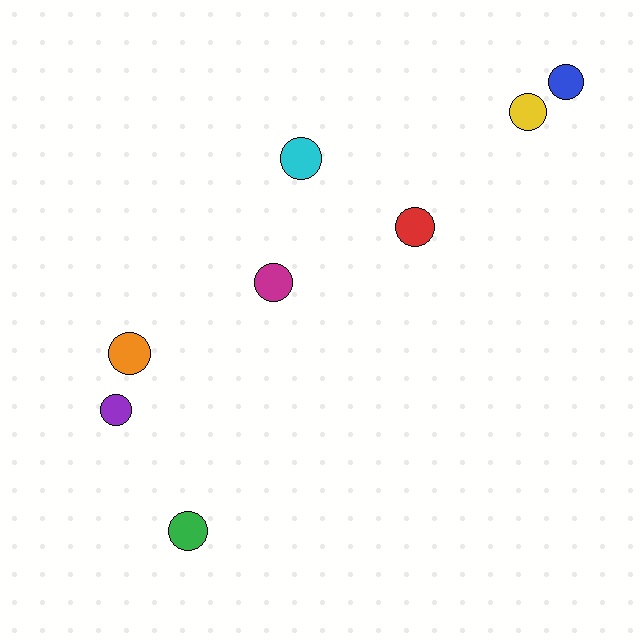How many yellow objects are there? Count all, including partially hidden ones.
There is 1 yellow object.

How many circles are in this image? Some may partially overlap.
There are 8 circles.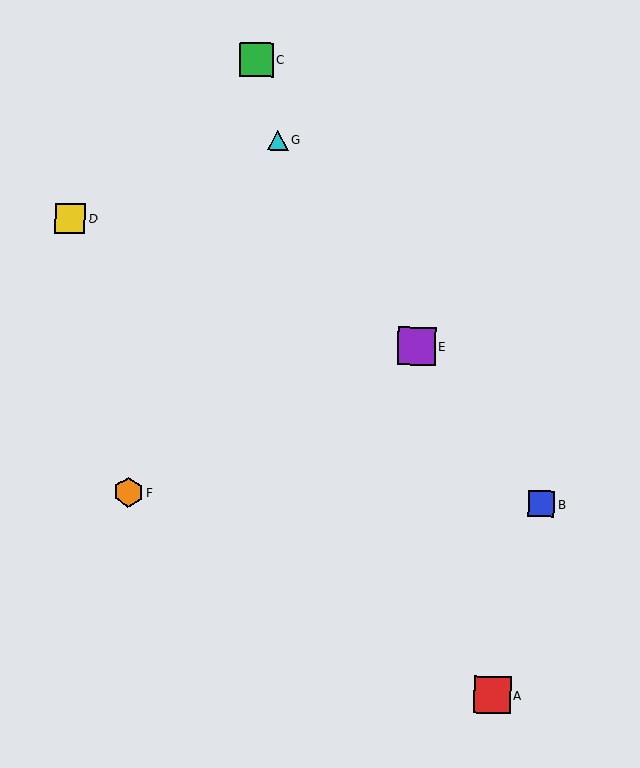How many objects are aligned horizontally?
2 objects (B, F) are aligned horizontally.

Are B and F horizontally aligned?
Yes, both are at y≈504.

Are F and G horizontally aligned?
No, F is at y≈492 and G is at y≈140.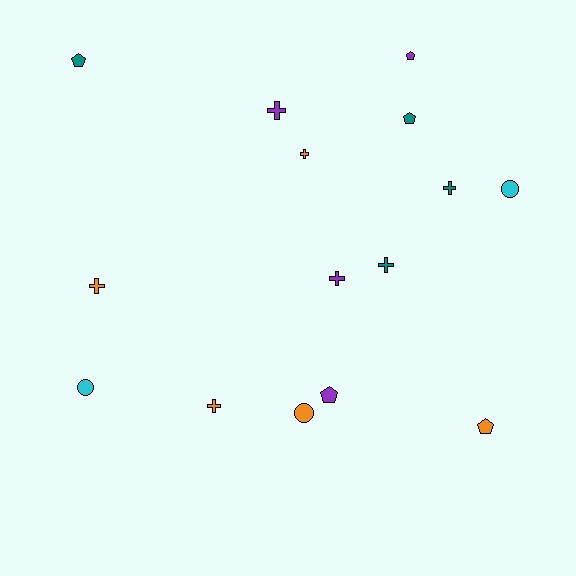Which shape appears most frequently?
Cross, with 7 objects.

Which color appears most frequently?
Orange, with 5 objects.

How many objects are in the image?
There are 15 objects.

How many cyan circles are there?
There are 2 cyan circles.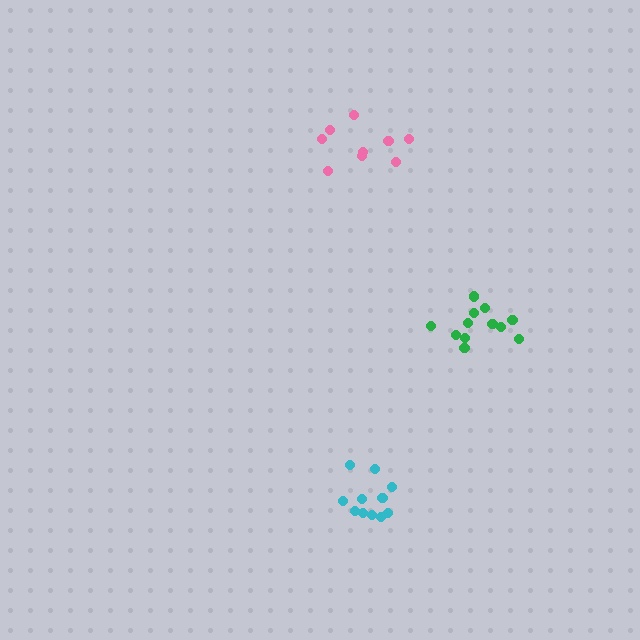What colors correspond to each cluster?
The clusters are colored: green, cyan, pink.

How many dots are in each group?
Group 1: 12 dots, Group 2: 11 dots, Group 3: 9 dots (32 total).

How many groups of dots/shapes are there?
There are 3 groups.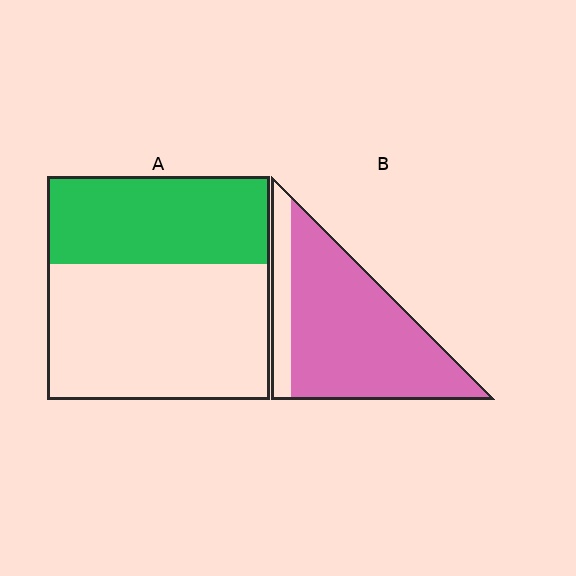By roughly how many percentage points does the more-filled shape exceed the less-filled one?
By roughly 45 percentage points (B over A).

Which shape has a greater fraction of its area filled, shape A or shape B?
Shape B.